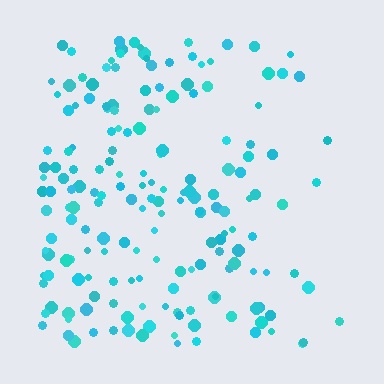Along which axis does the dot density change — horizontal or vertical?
Horizontal.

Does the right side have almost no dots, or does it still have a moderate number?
Still a moderate number, just noticeably fewer than the left.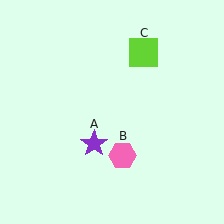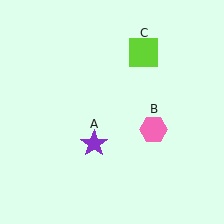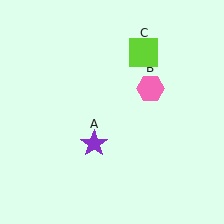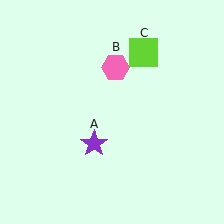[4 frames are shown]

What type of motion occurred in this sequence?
The pink hexagon (object B) rotated counterclockwise around the center of the scene.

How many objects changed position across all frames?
1 object changed position: pink hexagon (object B).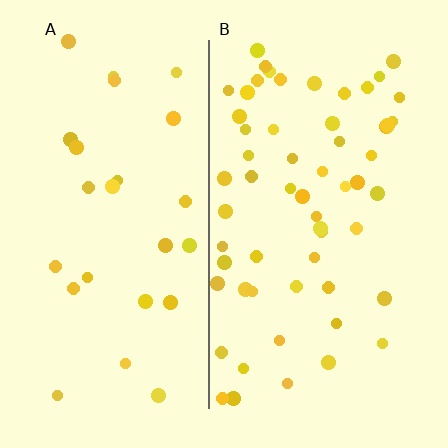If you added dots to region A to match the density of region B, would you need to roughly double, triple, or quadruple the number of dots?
Approximately double.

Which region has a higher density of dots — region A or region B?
B (the right).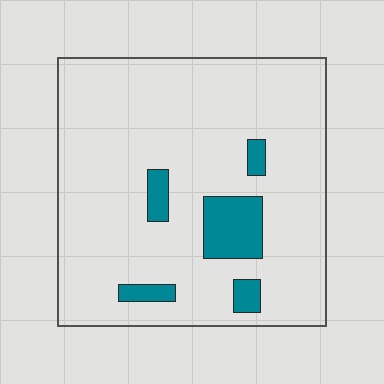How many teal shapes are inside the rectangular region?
5.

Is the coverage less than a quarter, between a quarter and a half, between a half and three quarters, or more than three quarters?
Less than a quarter.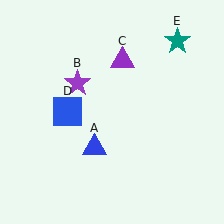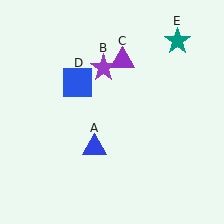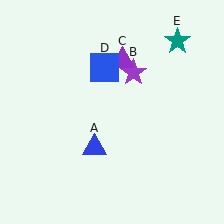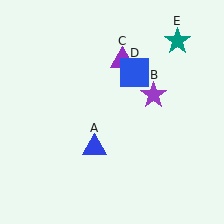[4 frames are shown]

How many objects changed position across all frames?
2 objects changed position: purple star (object B), blue square (object D).